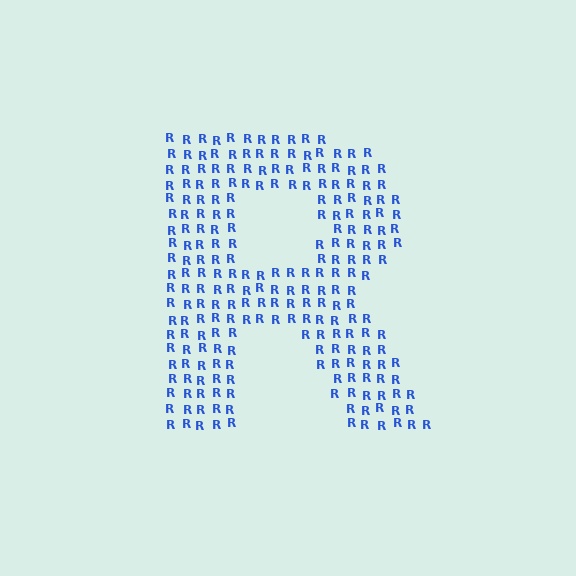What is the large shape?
The large shape is the letter R.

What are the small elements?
The small elements are letter R's.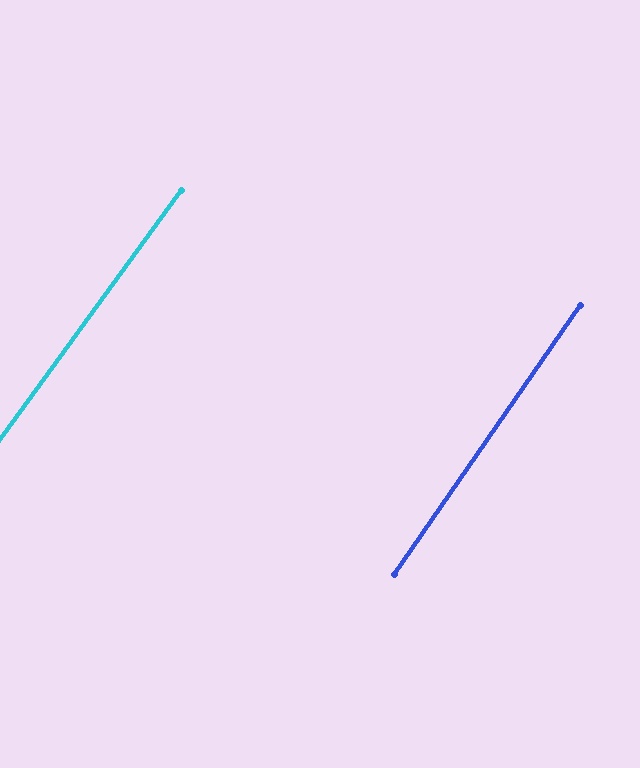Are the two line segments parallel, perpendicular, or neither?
Parallel — their directions differ by only 1.6°.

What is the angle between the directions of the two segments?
Approximately 2 degrees.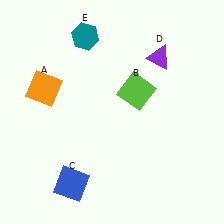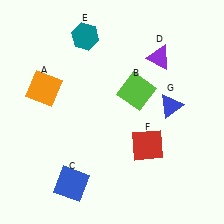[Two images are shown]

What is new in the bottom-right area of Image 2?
A red square (F) was added in the bottom-right area of Image 2.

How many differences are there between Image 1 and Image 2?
There are 2 differences between the two images.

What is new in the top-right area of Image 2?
A blue triangle (G) was added in the top-right area of Image 2.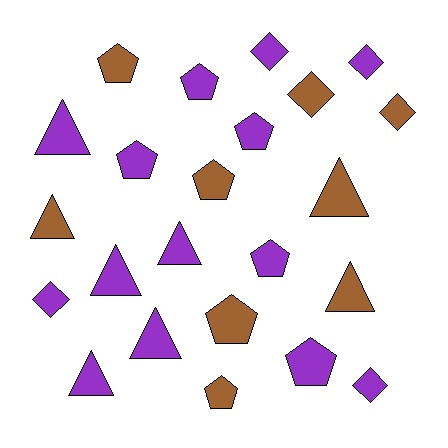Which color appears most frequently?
Purple, with 14 objects.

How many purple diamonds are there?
There are 4 purple diamonds.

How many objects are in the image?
There are 23 objects.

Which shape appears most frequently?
Pentagon, with 9 objects.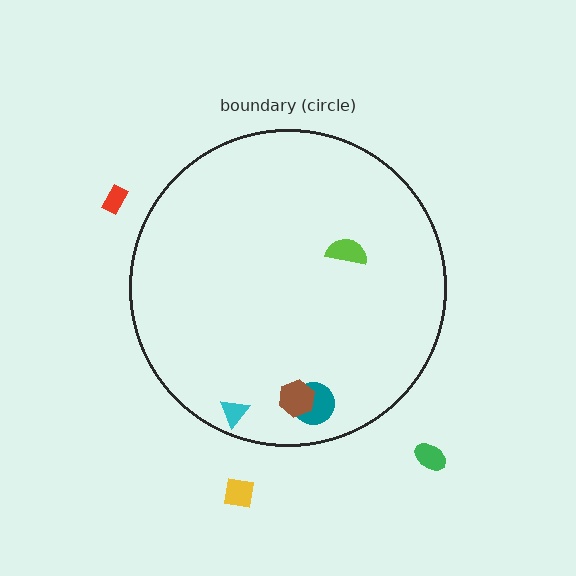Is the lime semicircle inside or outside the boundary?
Inside.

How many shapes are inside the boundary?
4 inside, 3 outside.